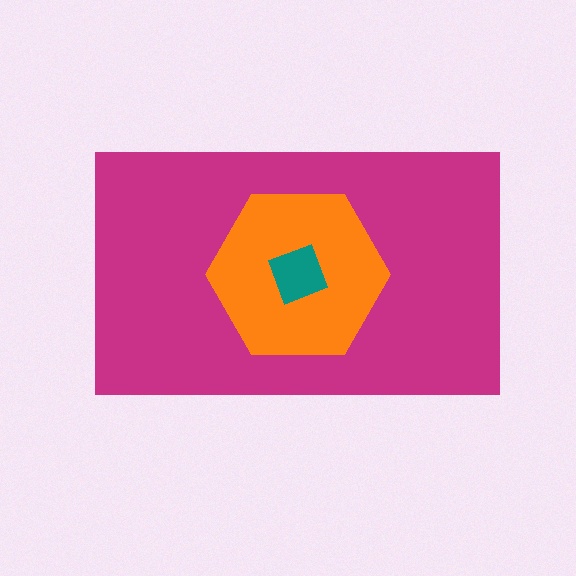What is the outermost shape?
The magenta rectangle.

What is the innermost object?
The teal square.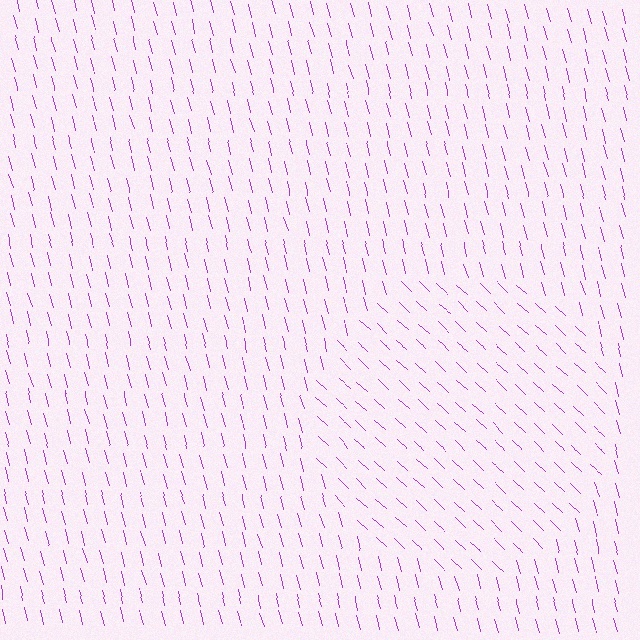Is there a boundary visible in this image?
Yes, there is a texture boundary formed by a change in line orientation.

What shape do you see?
I see a circle.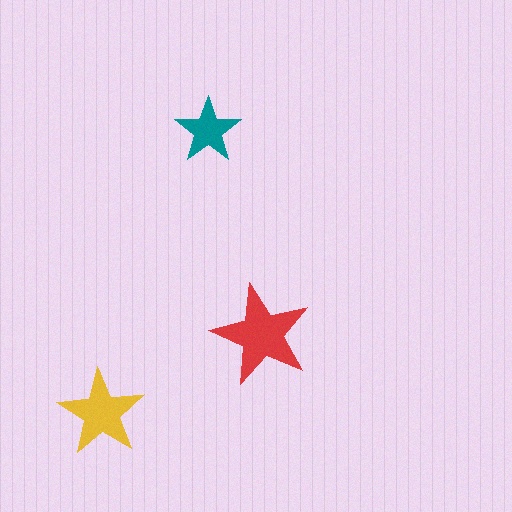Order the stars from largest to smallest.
the red one, the yellow one, the teal one.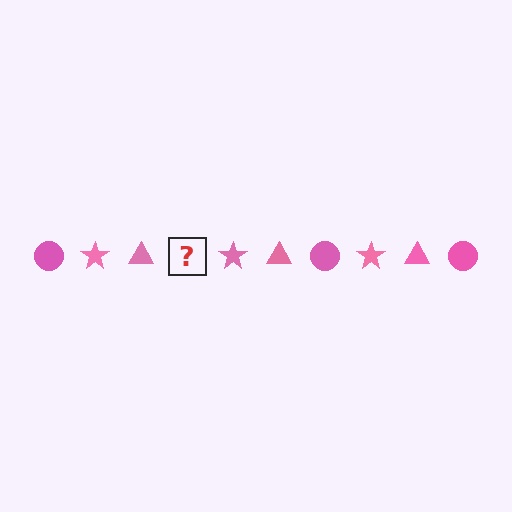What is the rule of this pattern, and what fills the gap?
The rule is that the pattern cycles through circle, star, triangle shapes in pink. The gap should be filled with a pink circle.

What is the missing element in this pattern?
The missing element is a pink circle.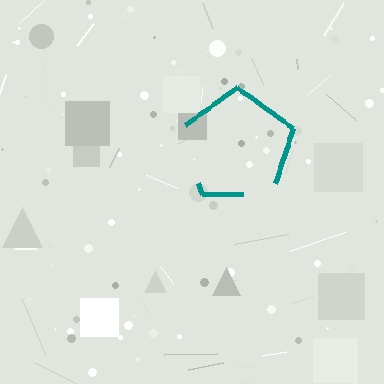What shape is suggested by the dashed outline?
The dashed outline suggests a pentagon.